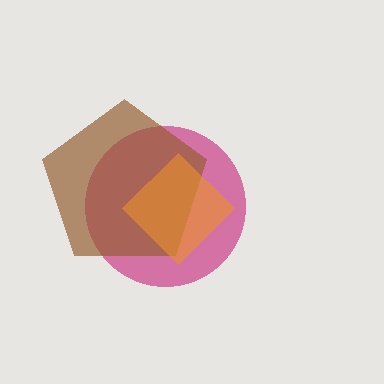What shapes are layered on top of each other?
The layered shapes are: a magenta circle, a brown pentagon, an orange diamond.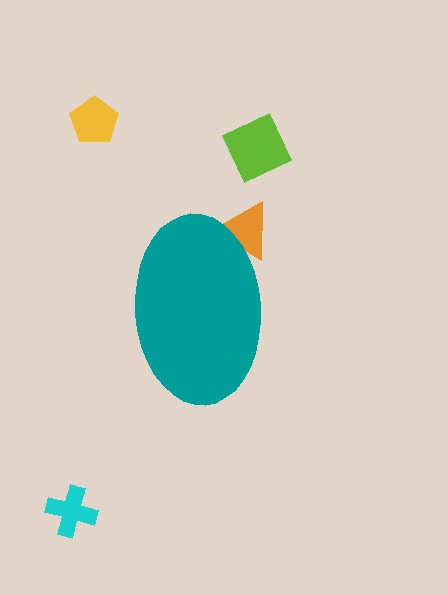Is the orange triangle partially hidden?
Yes, the orange triangle is partially hidden behind the teal ellipse.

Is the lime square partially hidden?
No, the lime square is fully visible.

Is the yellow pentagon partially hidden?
No, the yellow pentagon is fully visible.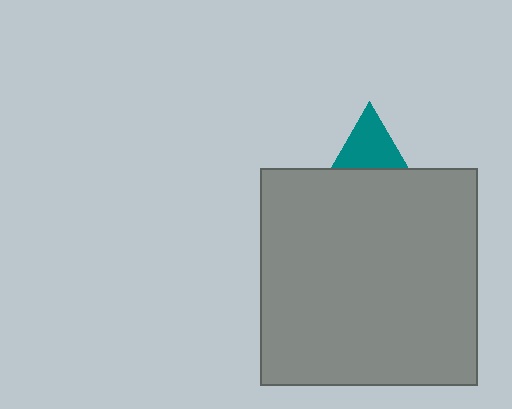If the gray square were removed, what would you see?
You would see the complete teal triangle.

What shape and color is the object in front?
The object in front is a gray square.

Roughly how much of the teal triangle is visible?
A small part of it is visible (roughly 41%).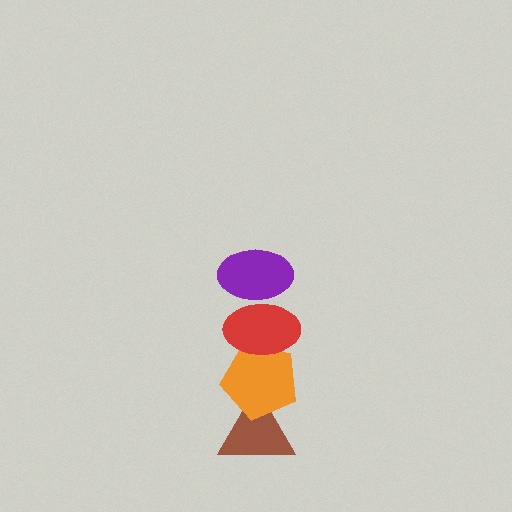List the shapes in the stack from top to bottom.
From top to bottom: the purple ellipse, the red ellipse, the orange pentagon, the brown triangle.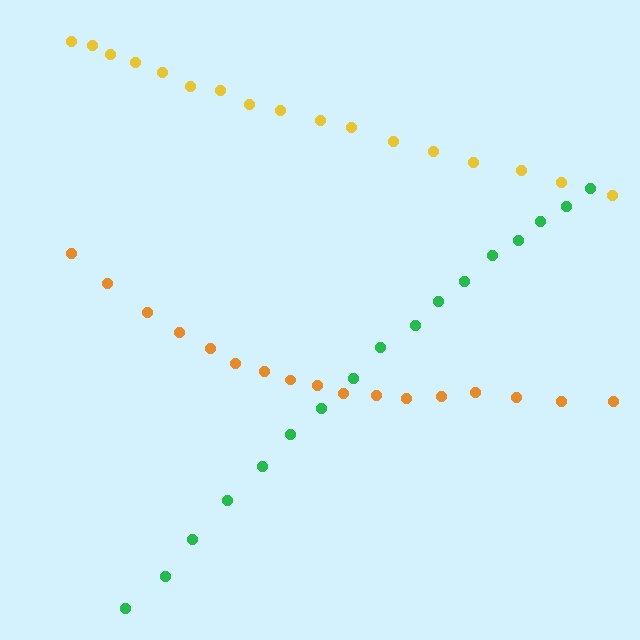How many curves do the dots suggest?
There are 3 distinct paths.